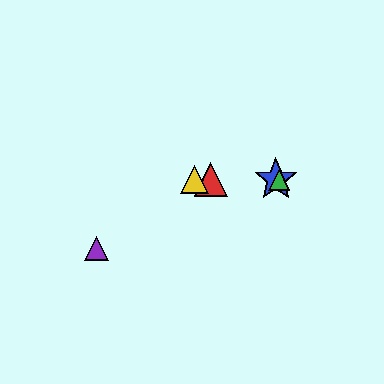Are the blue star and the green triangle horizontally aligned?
Yes, both are at y≈180.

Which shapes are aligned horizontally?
The red triangle, the blue star, the green triangle, the yellow triangle are aligned horizontally.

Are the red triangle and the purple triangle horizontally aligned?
No, the red triangle is at y≈180 and the purple triangle is at y≈248.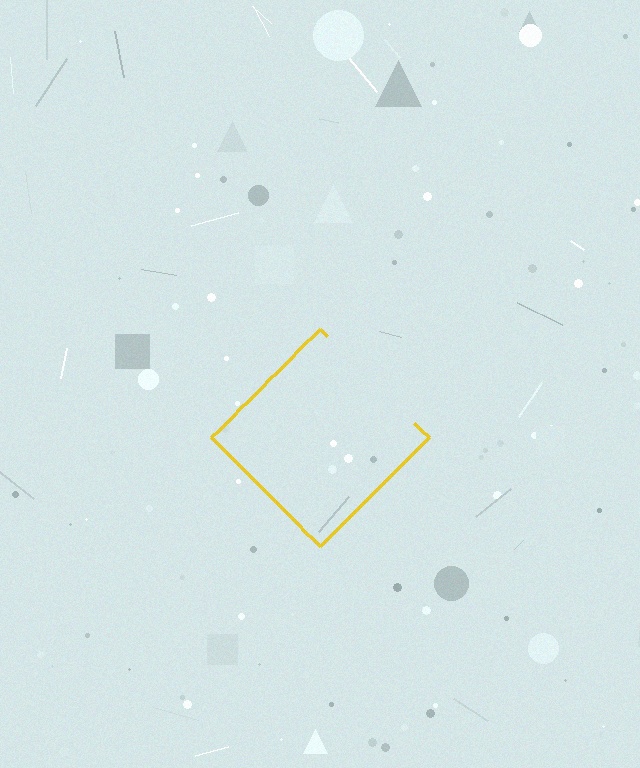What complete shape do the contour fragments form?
The contour fragments form a diamond.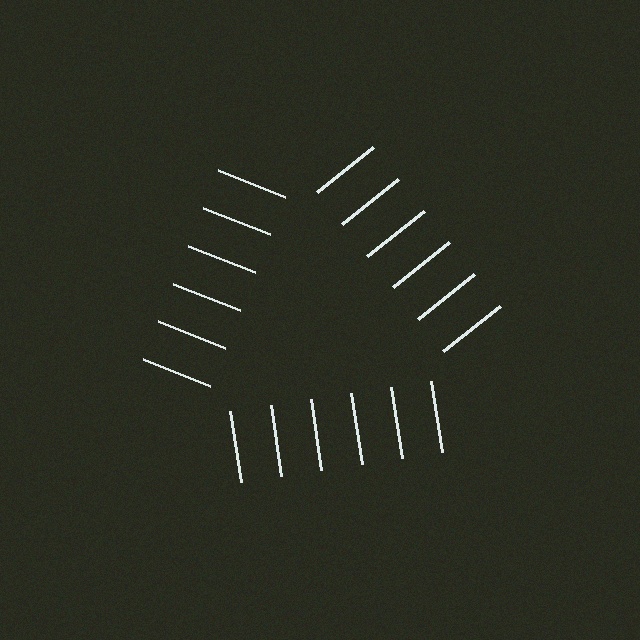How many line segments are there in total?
18 — 6 along each of the 3 edges.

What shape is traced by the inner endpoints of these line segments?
An illusory triangle — the line segments terminate on its edges but no continuous stroke is drawn.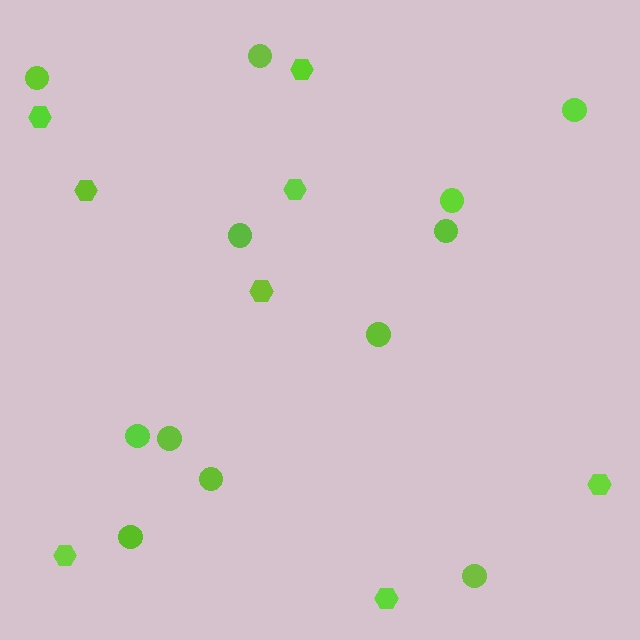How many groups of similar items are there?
There are 2 groups: one group of hexagons (8) and one group of circles (12).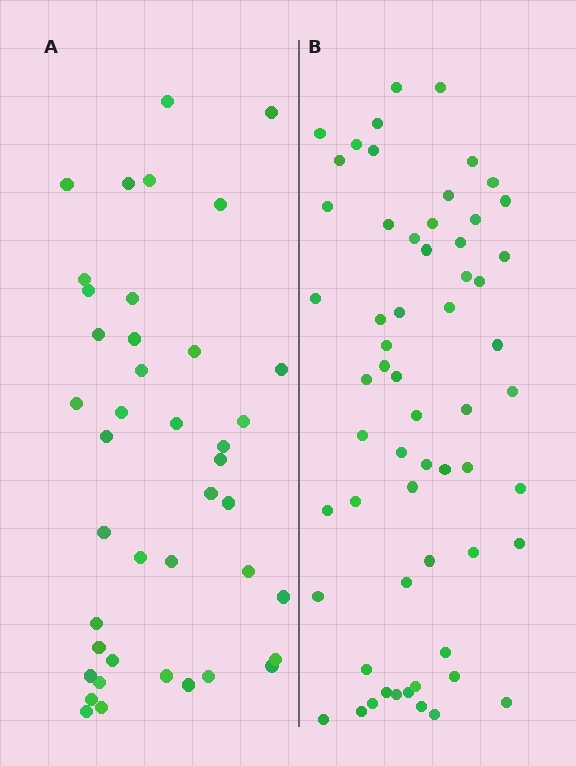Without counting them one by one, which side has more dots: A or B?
Region B (the right region) has more dots.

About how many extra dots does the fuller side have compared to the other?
Region B has approximately 20 more dots than region A.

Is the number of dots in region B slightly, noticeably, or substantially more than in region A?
Region B has substantially more. The ratio is roughly 1.5 to 1.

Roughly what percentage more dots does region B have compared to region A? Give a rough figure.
About 45% more.